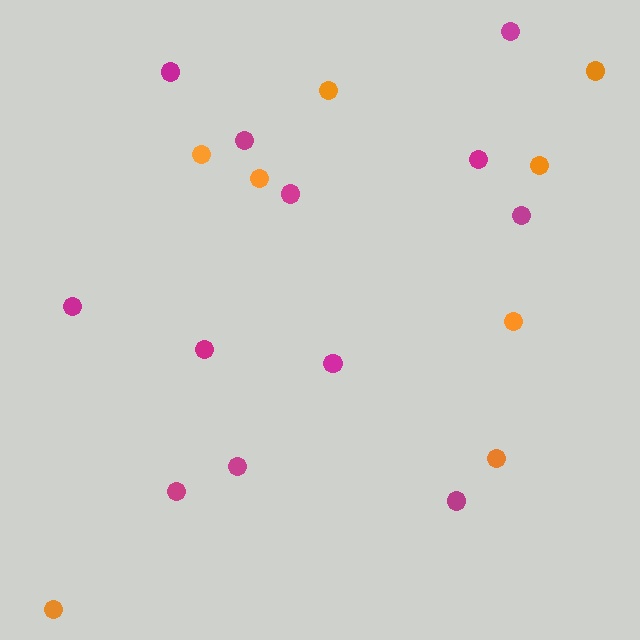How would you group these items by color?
There are 2 groups: one group of orange circles (8) and one group of magenta circles (12).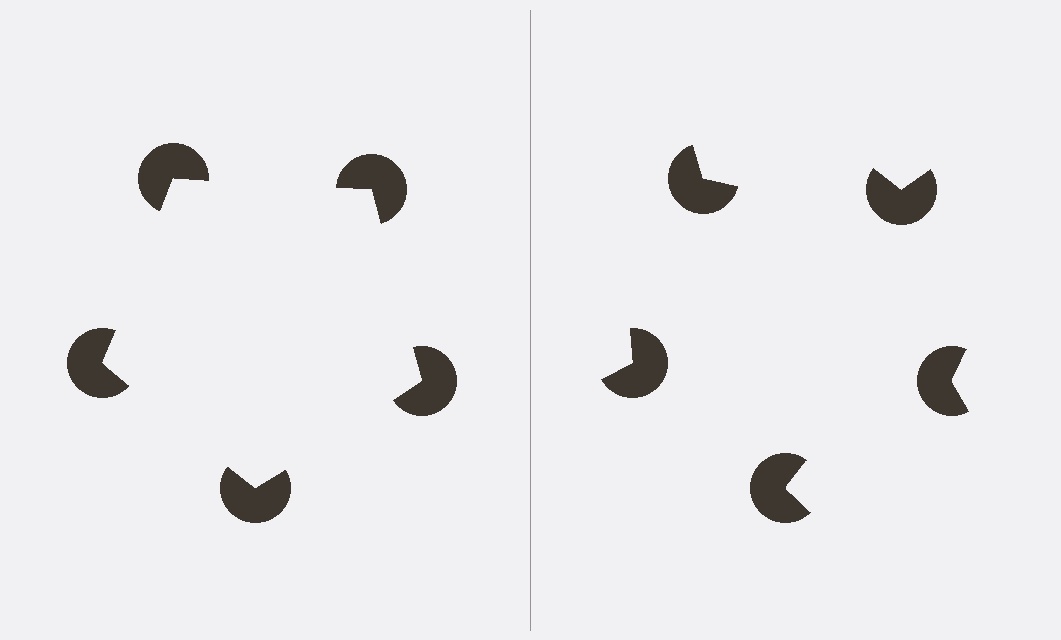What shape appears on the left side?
An illusory pentagon.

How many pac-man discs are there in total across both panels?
10 — 5 on each side.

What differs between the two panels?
The pac-man discs are positioned identically on both sides; only the wedge orientations differ. On the left they align to a pentagon; on the right they are misaligned.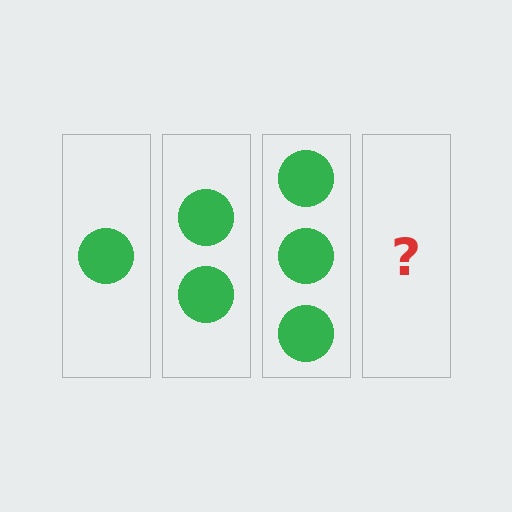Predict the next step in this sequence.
The next step is 4 circles.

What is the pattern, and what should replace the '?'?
The pattern is that each step adds one more circle. The '?' should be 4 circles.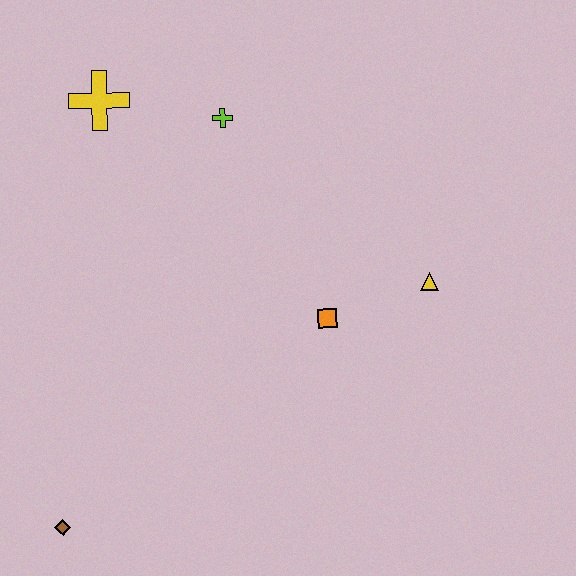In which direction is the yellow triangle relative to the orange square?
The yellow triangle is to the right of the orange square.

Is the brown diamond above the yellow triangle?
No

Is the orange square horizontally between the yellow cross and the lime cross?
No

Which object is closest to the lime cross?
The yellow cross is closest to the lime cross.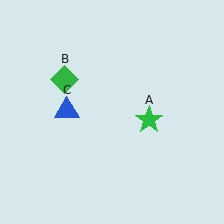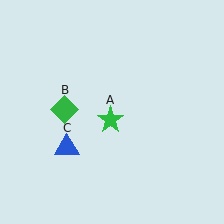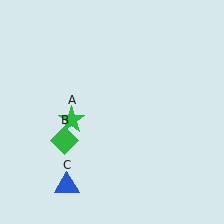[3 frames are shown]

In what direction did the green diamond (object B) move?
The green diamond (object B) moved down.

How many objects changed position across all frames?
3 objects changed position: green star (object A), green diamond (object B), blue triangle (object C).